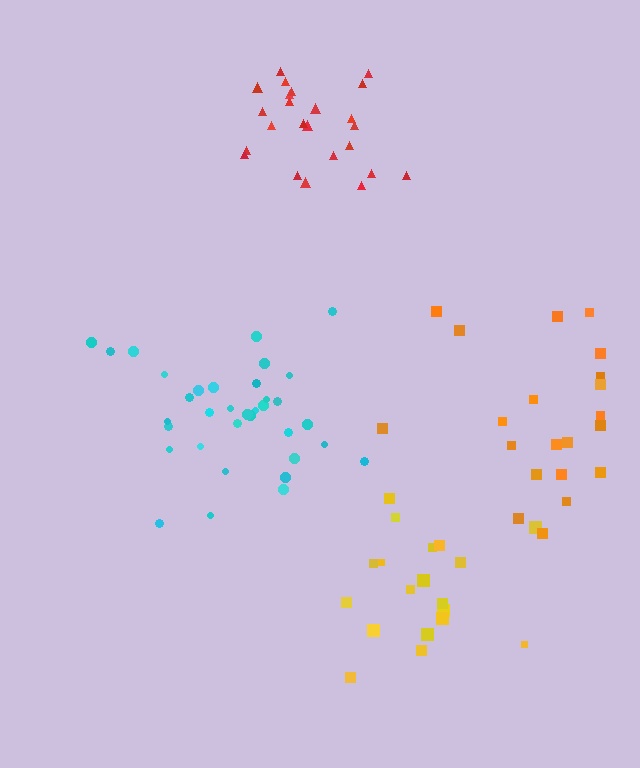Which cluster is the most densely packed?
Red.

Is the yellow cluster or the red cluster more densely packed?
Red.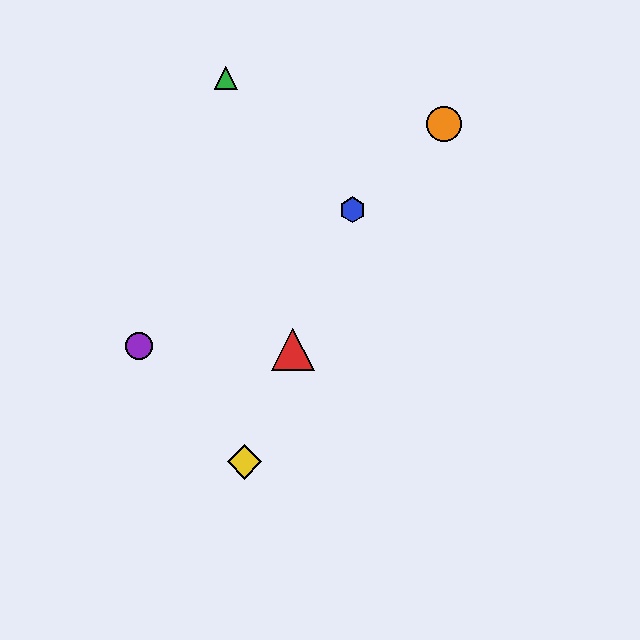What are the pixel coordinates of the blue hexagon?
The blue hexagon is at (353, 210).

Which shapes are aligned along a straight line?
The red triangle, the blue hexagon, the yellow diamond are aligned along a straight line.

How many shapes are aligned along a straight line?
3 shapes (the red triangle, the blue hexagon, the yellow diamond) are aligned along a straight line.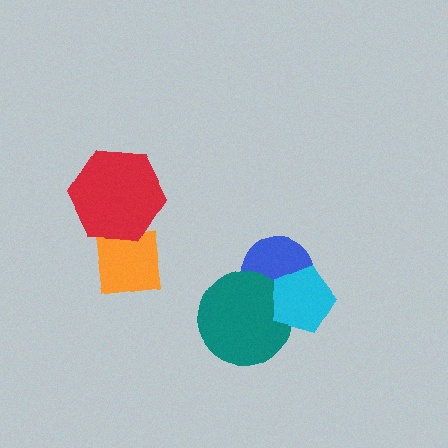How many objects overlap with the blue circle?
2 objects overlap with the blue circle.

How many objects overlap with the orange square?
1 object overlaps with the orange square.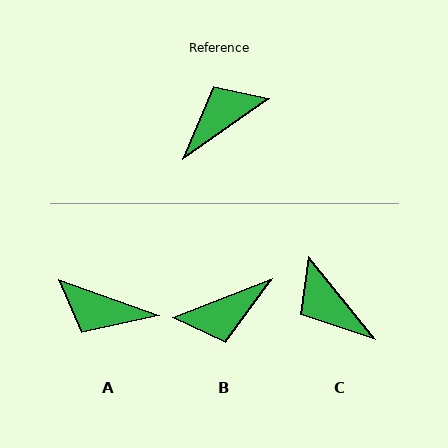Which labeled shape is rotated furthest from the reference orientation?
B, about 166 degrees away.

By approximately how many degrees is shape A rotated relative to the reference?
Approximately 126 degrees counter-clockwise.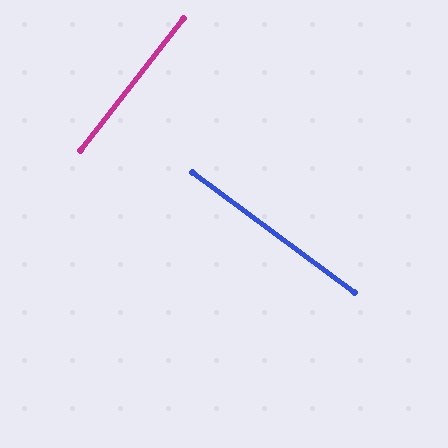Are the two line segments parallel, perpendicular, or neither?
Perpendicular — they meet at approximately 89°.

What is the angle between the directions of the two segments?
Approximately 89 degrees.